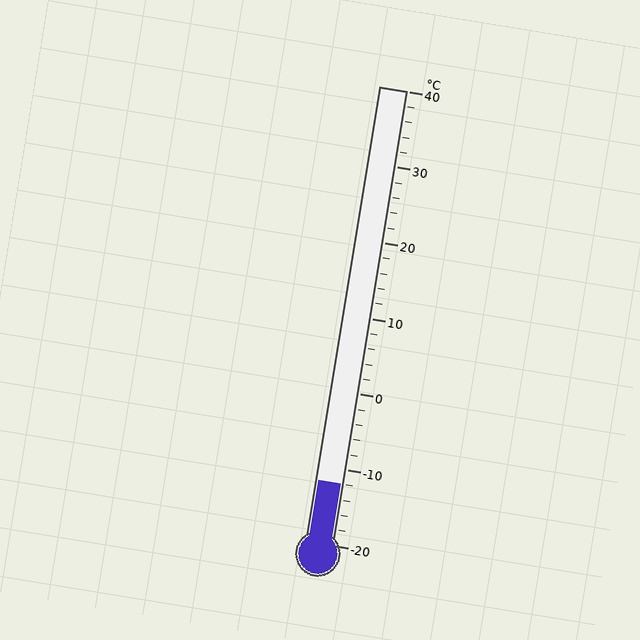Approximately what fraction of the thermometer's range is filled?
The thermometer is filled to approximately 15% of its range.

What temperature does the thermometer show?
The thermometer shows approximately -12°C.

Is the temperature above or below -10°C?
The temperature is below -10°C.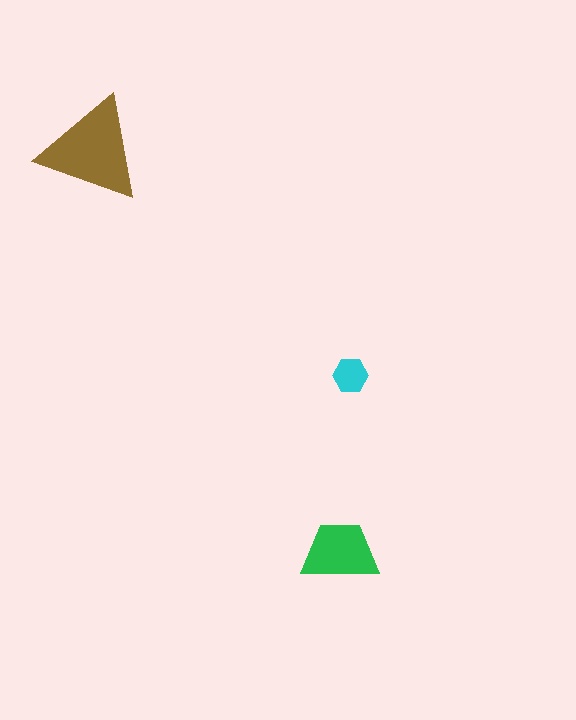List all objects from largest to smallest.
The brown triangle, the green trapezoid, the cyan hexagon.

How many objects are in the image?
There are 3 objects in the image.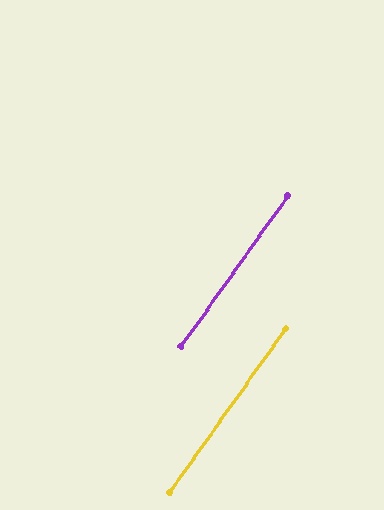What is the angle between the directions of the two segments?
Approximately 0 degrees.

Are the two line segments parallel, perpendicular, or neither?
Parallel — their directions differ by only 0.0°.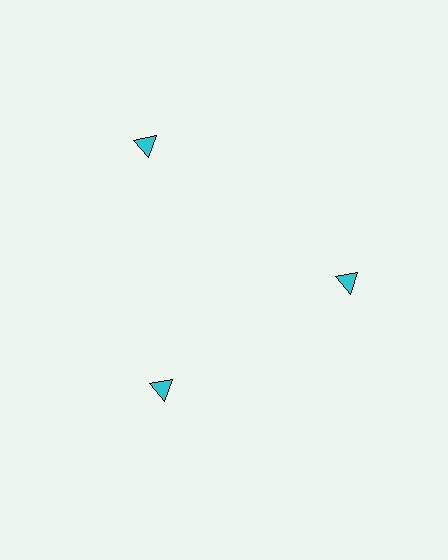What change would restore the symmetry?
The symmetry would be restored by moving it inward, back onto the ring so that all 3 triangles sit at equal angles and equal distance from the center.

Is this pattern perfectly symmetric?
No. The 3 cyan triangles are arranged in a ring, but one element near the 11 o'clock position is pushed outward from the center, breaking the 3-fold rotational symmetry.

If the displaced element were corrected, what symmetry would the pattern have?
It would have 3-fold rotational symmetry — the pattern would map onto itself every 120 degrees.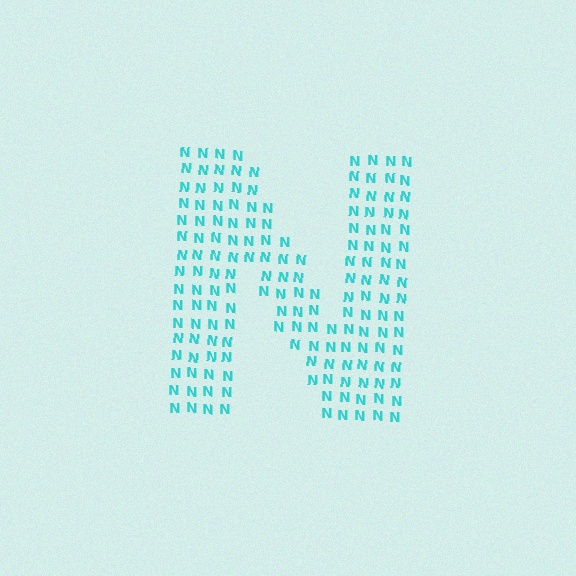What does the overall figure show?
The overall figure shows the letter N.